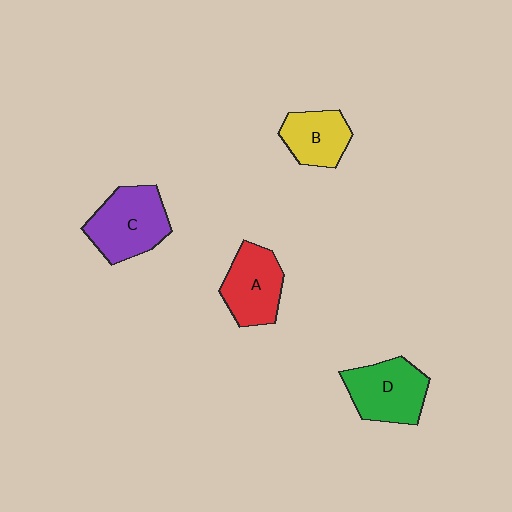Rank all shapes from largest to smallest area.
From largest to smallest: C (purple), D (green), A (red), B (yellow).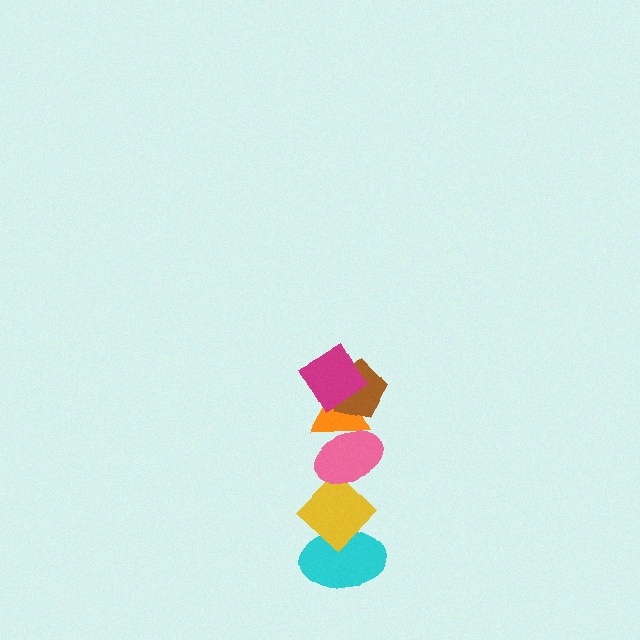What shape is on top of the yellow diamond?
The pink ellipse is on top of the yellow diamond.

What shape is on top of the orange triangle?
The brown pentagon is on top of the orange triangle.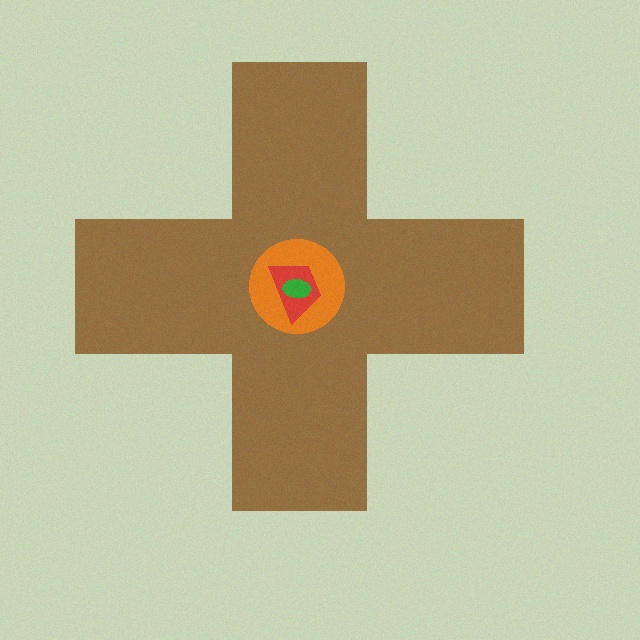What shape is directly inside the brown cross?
The orange circle.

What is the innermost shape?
The green ellipse.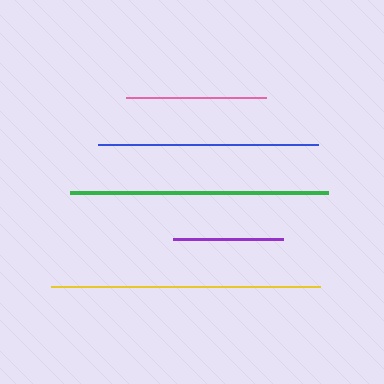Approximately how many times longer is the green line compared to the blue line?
The green line is approximately 1.2 times the length of the blue line.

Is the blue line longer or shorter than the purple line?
The blue line is longer than the purple line.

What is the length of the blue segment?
The blue segment is approximately 220 pixels long.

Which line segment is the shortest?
The purple line is the shortest at approximately 110 pixels.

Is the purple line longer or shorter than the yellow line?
The yellow line is longer than the purple line.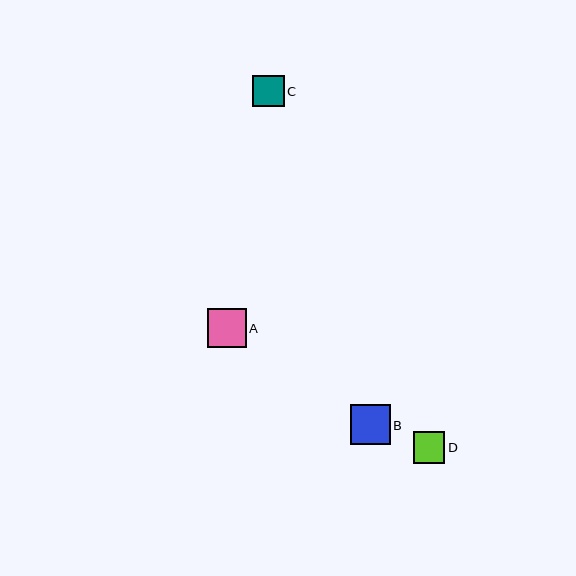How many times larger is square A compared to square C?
Square A is approximately 1.2 times the size of square C.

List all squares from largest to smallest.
From largest to smallest: B, A, D, C.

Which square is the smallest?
Square C is the smallest with a size of approximately 31 pixels.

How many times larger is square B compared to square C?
Square B is approximately 1.3 times the size of square C.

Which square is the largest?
Square B is the largest with a size of approximately 40 pixels.